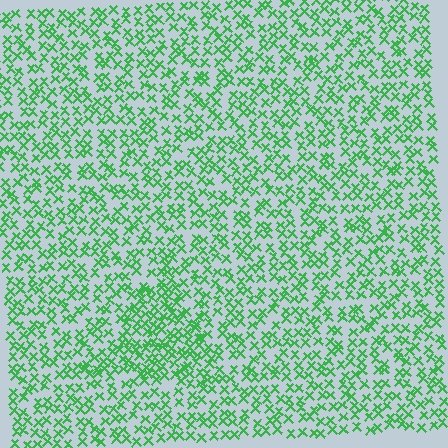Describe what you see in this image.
The image contains small green elements arranged at two different densities. A triangle-shaped region is visible where the elements are more densely packed than the surrounding area.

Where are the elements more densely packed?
The elements are more densely packed inside the triangle boundary.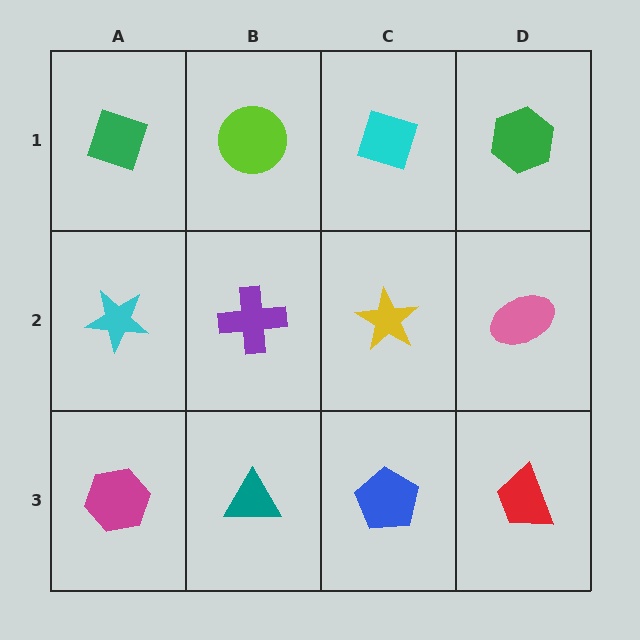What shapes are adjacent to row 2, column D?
A green hexagon (row 1, column D), a red trapezoid (row 3, column D), a yellow star (row 2, column C).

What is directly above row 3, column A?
A cyan star.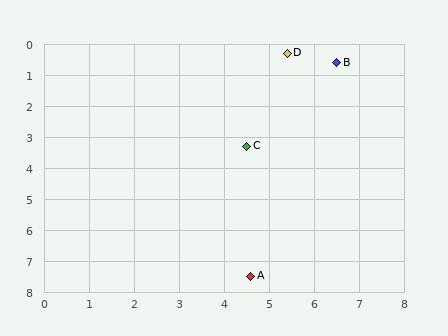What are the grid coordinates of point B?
Point B is at approximately (6.5, 0.6).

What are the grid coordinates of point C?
Point C is at approximately (4.5, 3.3).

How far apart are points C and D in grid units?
Points C and D are about 3.1 grid units apart.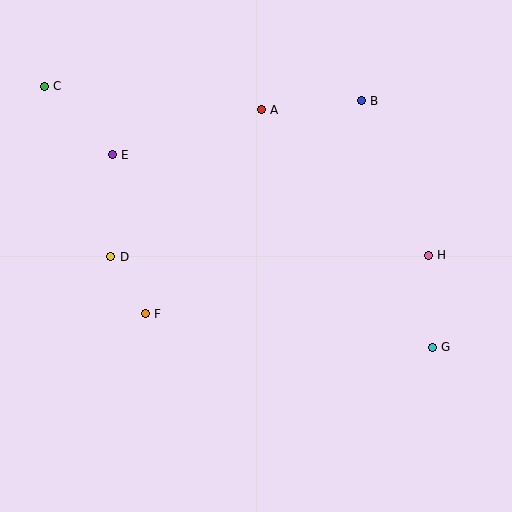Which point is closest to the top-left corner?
Point C is closest to the top-left corner.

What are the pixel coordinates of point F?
Point F is at (145, 314).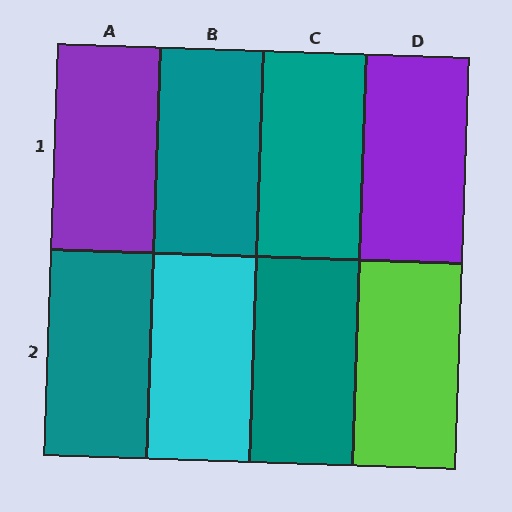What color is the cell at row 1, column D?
Purple.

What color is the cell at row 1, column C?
Teal.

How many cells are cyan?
1 cell is cyan.